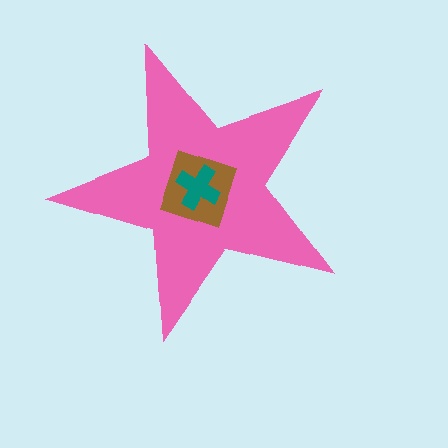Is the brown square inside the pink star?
Yes.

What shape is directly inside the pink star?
The brown square.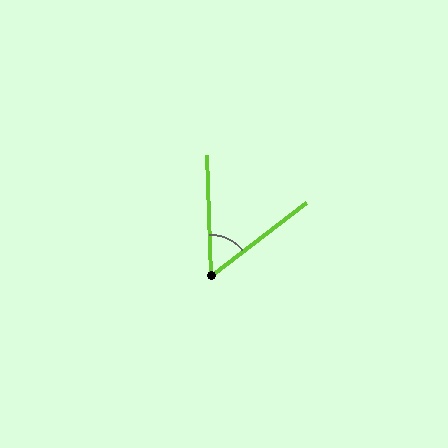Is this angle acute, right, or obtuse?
It is acute.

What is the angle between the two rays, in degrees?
Approximately 54 degrees.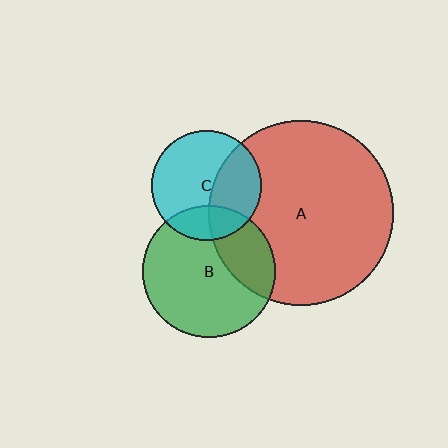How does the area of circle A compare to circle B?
Approximately 1.9 times.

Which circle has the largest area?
Circle A (red).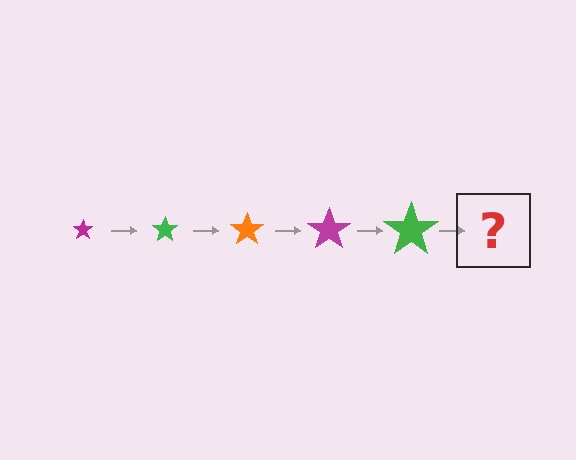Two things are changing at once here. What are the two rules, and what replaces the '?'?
The two rules are that the star grows larger each step and the color cycles through magenta, green, and orange. The '?' should be an orange star, larger than the previous one.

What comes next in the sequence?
The next element should be an orange star, larger than the previous one.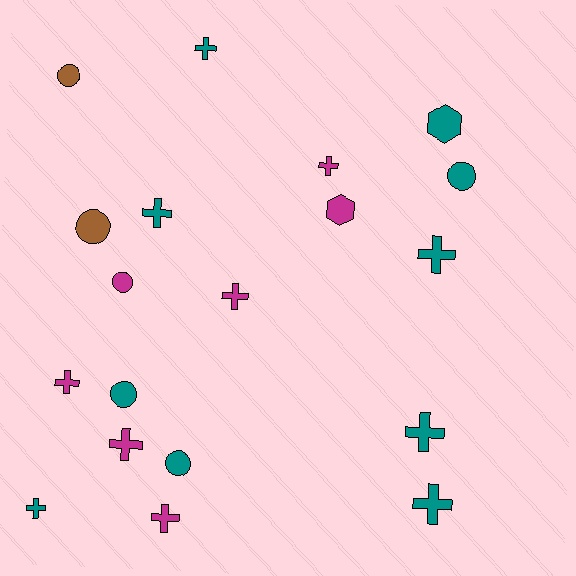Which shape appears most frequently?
Cross, with 11 objects.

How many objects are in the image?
There are 19 objects.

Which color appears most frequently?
Teal, with 10 objects.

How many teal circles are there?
There are 3 teal circles.